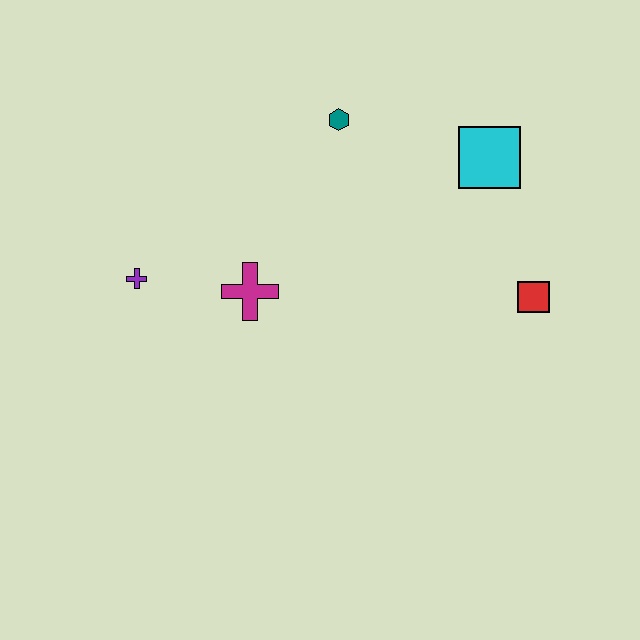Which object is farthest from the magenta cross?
The red square is farthest from the magenta cross.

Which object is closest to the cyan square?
The red square is closest to the cyan square.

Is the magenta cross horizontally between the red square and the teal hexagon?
No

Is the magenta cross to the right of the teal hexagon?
No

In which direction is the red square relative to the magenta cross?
The red square is to the right of the magenta cross.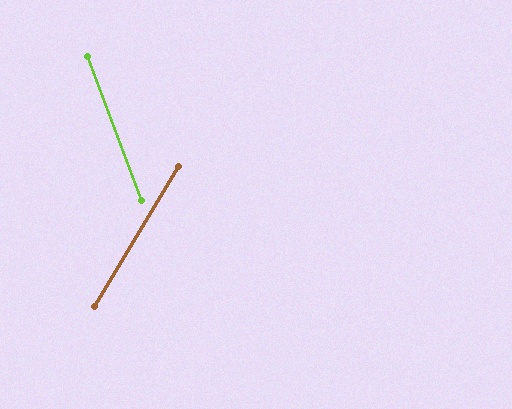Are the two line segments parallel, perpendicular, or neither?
Neither parallel nor perpendicular — they differ by about 52°.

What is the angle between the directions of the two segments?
Approximately 52 degrees.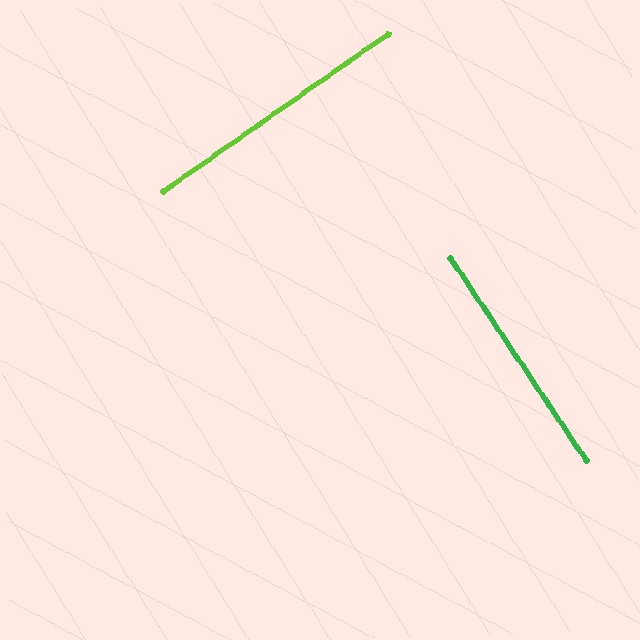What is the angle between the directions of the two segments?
Approximately 89 degrees.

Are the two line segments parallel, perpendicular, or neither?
Perpendicular — they meet at approximately 89°.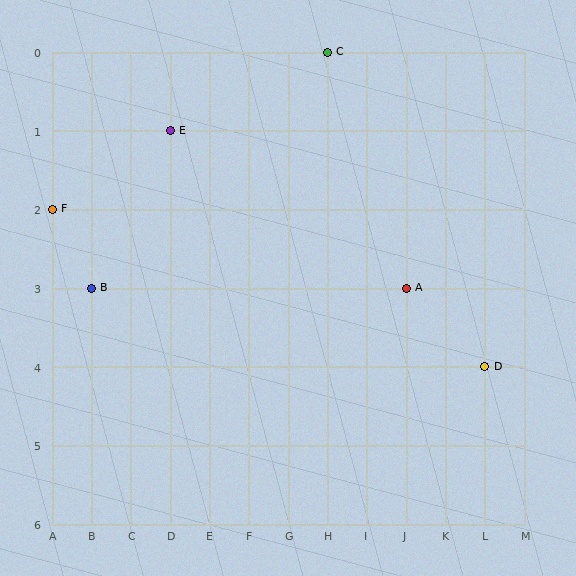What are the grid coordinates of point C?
Point C is at grid coordinates (H, 0).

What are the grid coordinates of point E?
Point E is at grid coordinates (D, 1).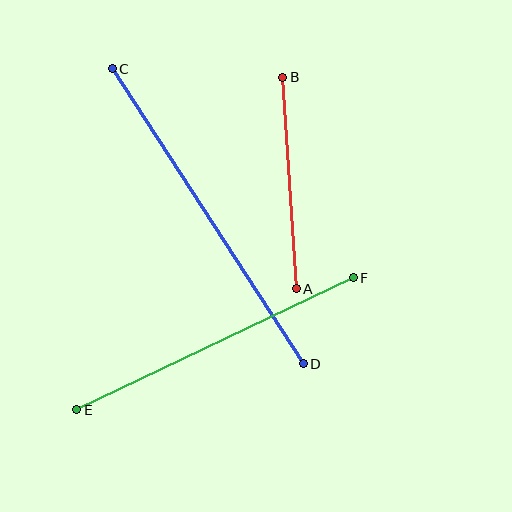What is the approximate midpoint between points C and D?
The midpoint is at approximately (208, 216) pixels.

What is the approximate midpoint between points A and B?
The midpoint is at approximately (289, 183) pixels.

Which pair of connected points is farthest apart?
Points C and D are farthest apart.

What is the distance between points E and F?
The distance is approximately 307 pixels.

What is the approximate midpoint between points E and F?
The midpoint is at approximately (215, 344) pixels.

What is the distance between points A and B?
The distance is approximately 212 pixels.